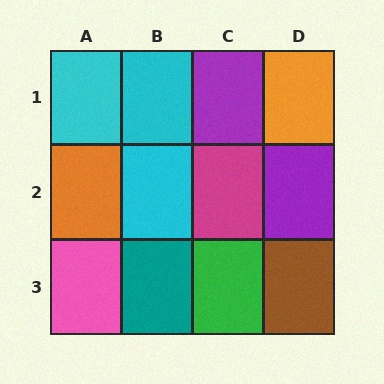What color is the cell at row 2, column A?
Orange.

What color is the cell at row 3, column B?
Teal.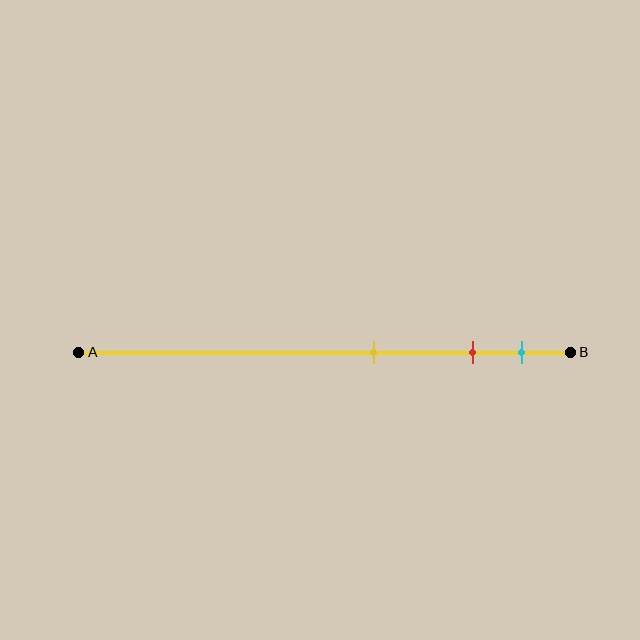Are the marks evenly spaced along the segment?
No, the marks are not evenly spaced.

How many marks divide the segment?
There are 3 marks dividing the segment.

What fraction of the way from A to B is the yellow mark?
The yellow mark is approximately 60% (0.6) of the way from A to B.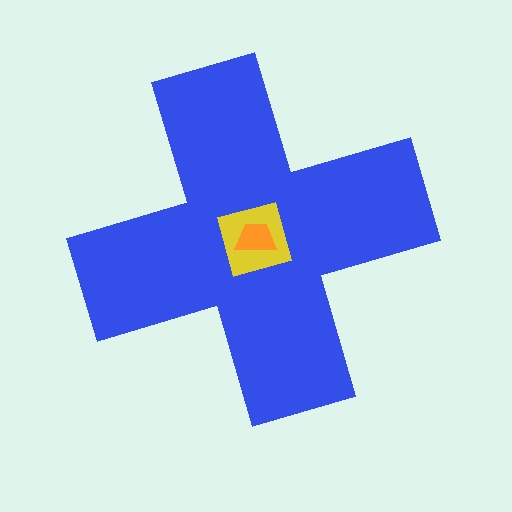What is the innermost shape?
The orange trapezoid.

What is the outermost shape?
The blue cross.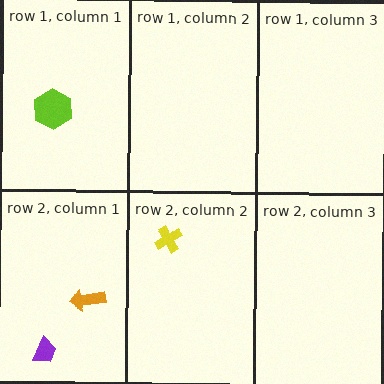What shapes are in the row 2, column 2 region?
The yellow cross.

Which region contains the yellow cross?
The row 2, column 2 region.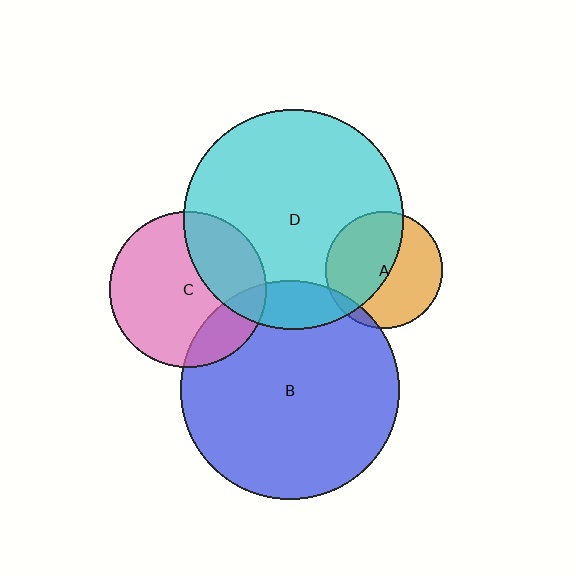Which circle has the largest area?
Circle D (cyan).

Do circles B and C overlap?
Yes.